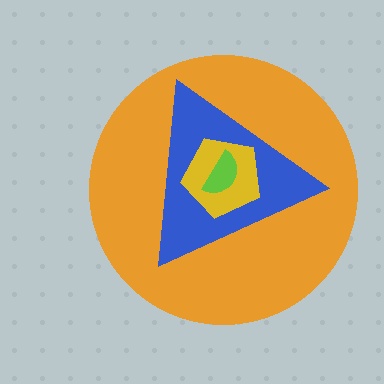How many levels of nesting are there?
4.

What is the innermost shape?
The lime semicircle.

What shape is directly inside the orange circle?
The blue triangle.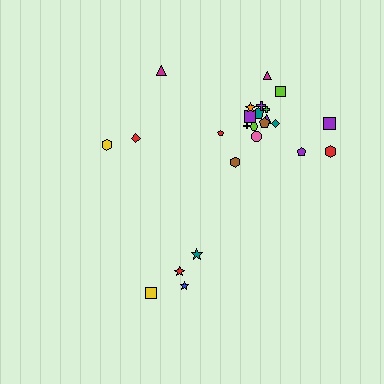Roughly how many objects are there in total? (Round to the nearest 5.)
Roughly 25 objects in total.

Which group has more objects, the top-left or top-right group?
The top-right group.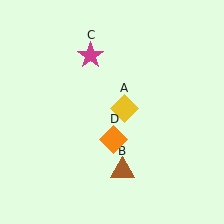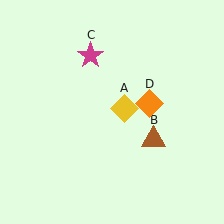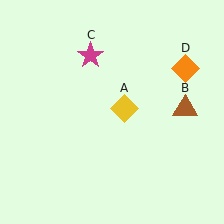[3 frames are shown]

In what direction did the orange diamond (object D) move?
The orange diamond (object D) moved up and to the right.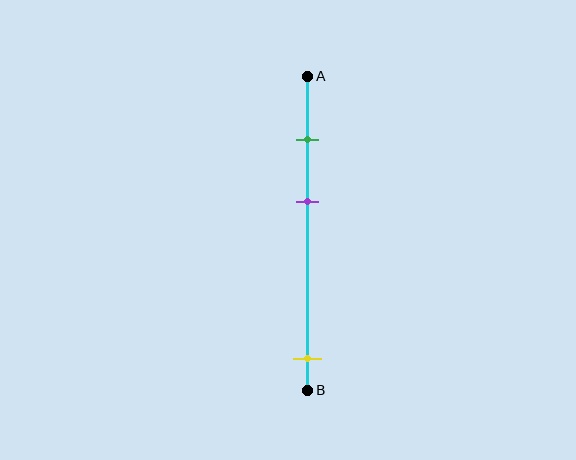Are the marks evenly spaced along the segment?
No, the marks are not evenly spaced.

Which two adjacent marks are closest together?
The green and purple marks are the closest adjacent pair.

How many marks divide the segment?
There are 3 marks dividing the segment.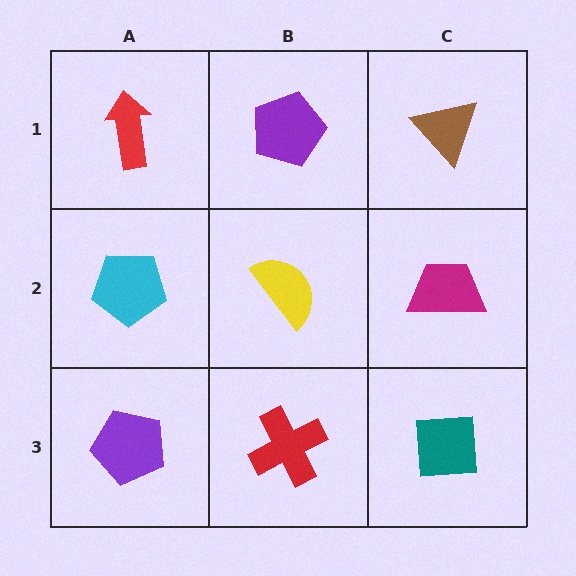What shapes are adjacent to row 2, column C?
A brown triangle (row 1, column C), a teal square (row 3, column C), a yellow semicircle (row 2, column B).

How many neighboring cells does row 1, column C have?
2.